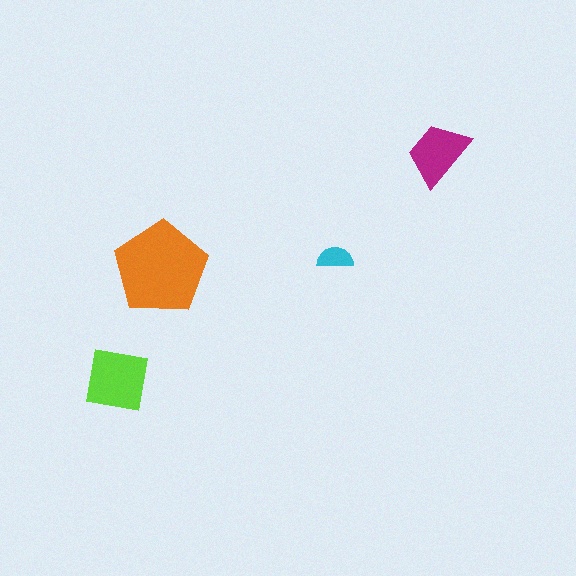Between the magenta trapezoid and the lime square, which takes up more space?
The lime square.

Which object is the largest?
The orange pentagon.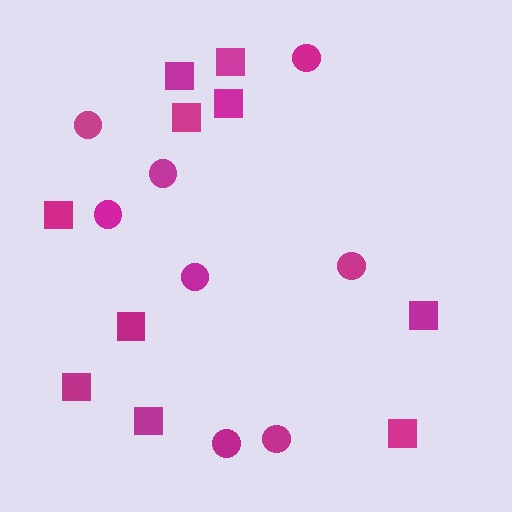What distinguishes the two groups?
There are 2 groups: one group of squares (10) and one group of circles (8).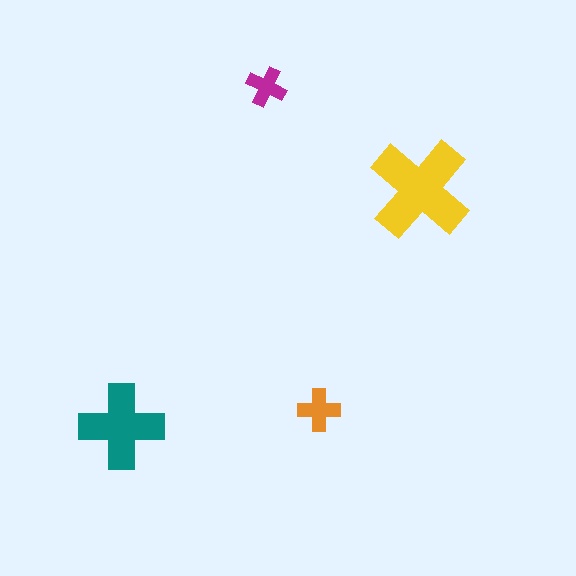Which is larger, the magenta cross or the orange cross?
The orange one.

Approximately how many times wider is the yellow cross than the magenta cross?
About 2.5 times wider.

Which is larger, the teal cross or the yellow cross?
The yellow one.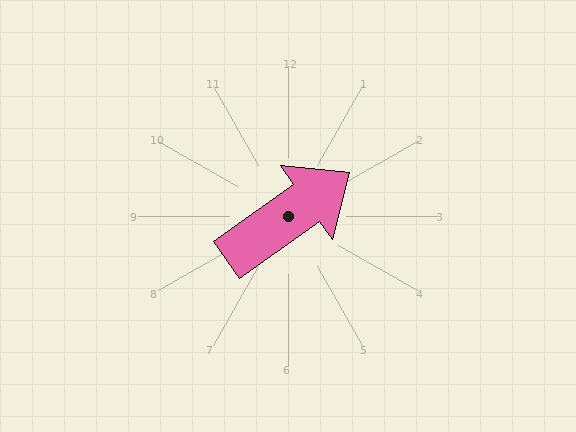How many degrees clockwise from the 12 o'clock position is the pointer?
Approximately 54 degrees.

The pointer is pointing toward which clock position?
Roughly 2 o'clock.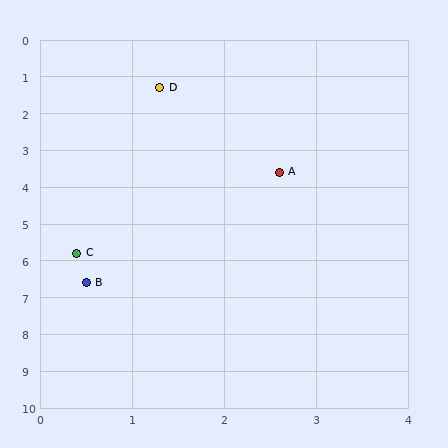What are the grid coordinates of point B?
Point B is at approximately (0.5, 6.6).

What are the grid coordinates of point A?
Point A is at approximately (2.6, 3.6).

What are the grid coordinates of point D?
Point D is at approximately (1.3, 1.3).